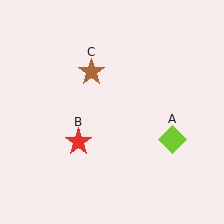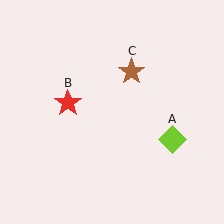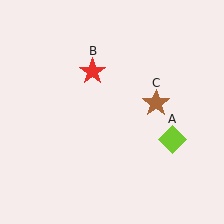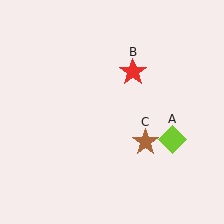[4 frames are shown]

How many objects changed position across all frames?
2 objects changed position: red star (object B), brown star (object C).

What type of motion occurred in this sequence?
The red star (object B), brown star (object C) rotated clockwise around the center of the scene.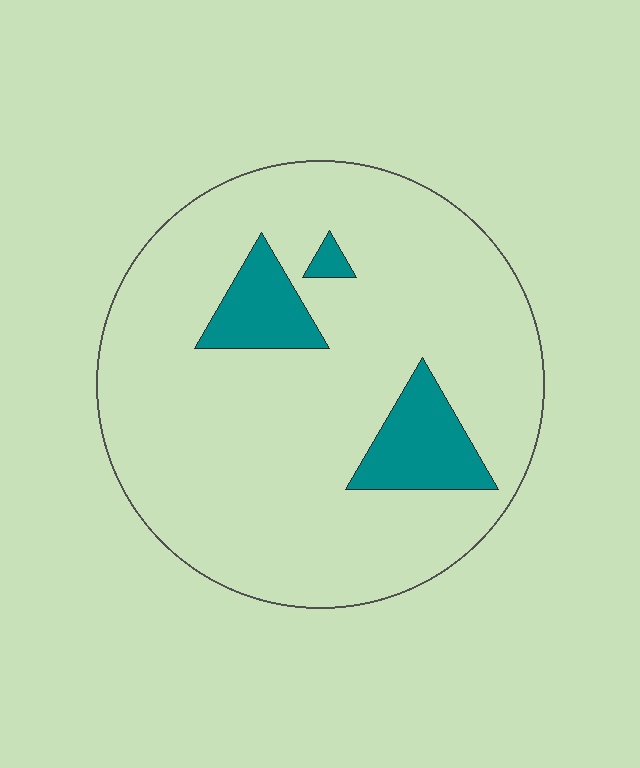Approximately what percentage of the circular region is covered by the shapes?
Approximately 10%.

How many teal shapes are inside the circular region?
3.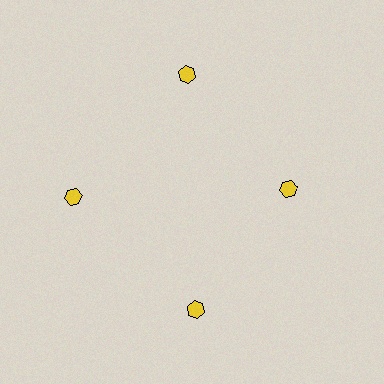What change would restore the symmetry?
The symmetry would be restored by moving it outward, back onto the ring so that all 4 hexagons sit at equal angles and equal distance from the center.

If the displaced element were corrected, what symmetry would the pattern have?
It would have 4-fold rotational symmetry — the pattern would map onto itself every 90 degrees.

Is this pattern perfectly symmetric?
No. The 4 yellow hexagons are arranged in a ring, but one element near the 3 o'clock position is pulled inward toward the center, breaking the 4-fold rotational symmetry.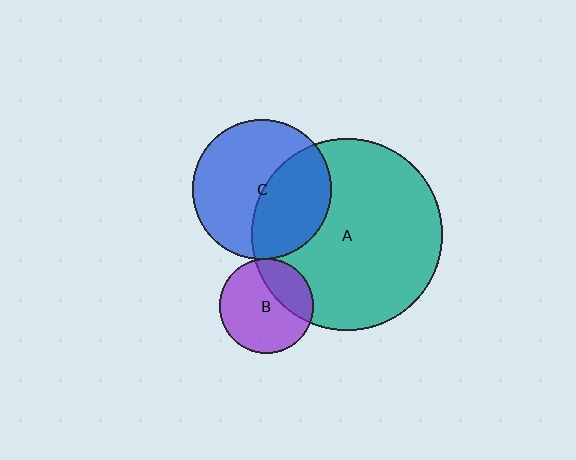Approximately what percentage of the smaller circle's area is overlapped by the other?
Approximately 30%.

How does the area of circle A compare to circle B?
Approximately 4.1 times.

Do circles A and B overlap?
Yes.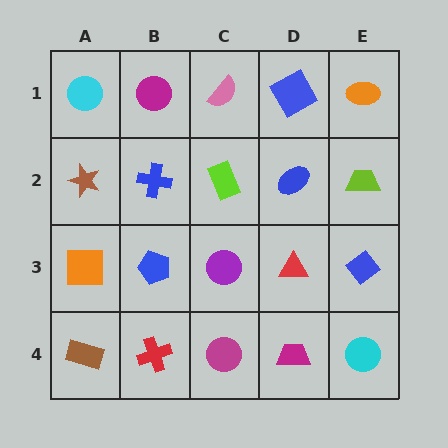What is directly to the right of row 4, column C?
A magenta trapezoid.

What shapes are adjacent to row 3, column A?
A brown star (row 2, column A), a brown rectangle (row 4, column A), a blue pentagon (row 3, column B).